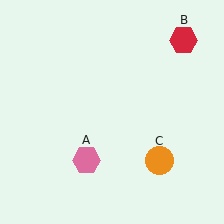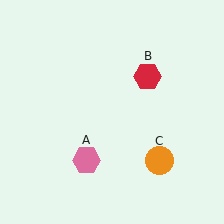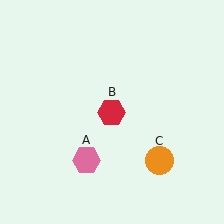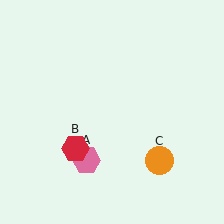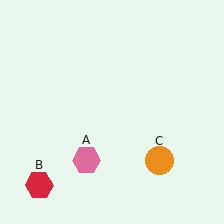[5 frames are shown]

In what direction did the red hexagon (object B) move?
The red hexagon (object B) moved down and to the left.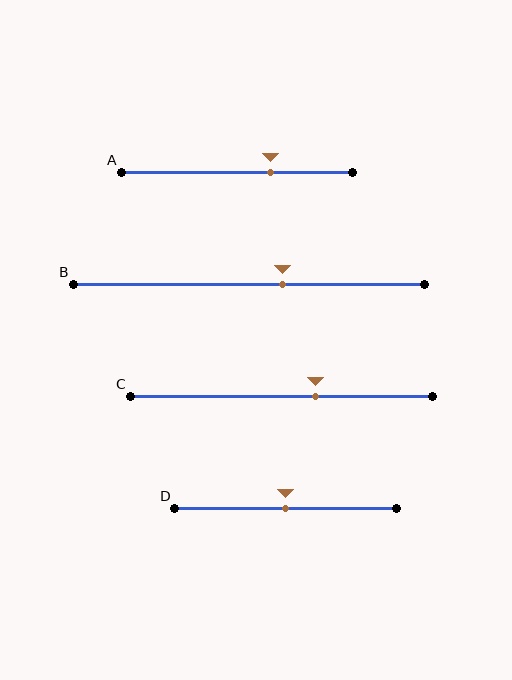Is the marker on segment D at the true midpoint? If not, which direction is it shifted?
Yes, the marker on segment D is at the true midpoint.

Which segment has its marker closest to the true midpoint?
Segment D has its marker closest to the true midpoint.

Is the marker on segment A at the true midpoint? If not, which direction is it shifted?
No, the marker on segment A is shifted to the right by about 14% of the segment length.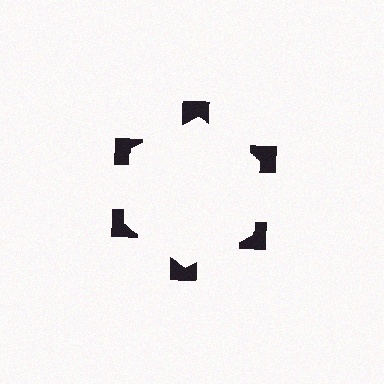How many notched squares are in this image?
There are 6 — one at each vertex of the illusory hexagon.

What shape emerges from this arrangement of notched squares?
An illusory hexagon — its edges are inferred from the aligned wedge cuts in the notched squares, not physically drawn.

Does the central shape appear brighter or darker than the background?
It typically appears slightly brighter than the background, even though no actual brightness change is drawn.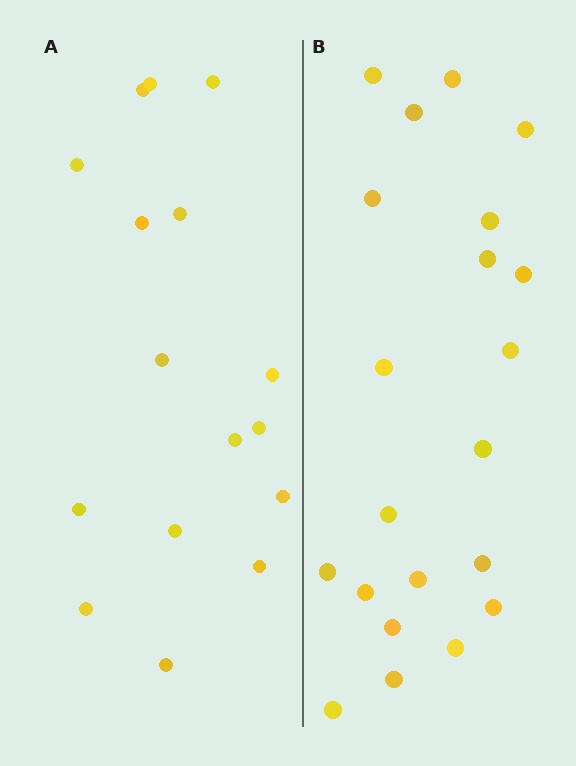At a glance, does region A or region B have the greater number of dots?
Region B (the right region) has more dots.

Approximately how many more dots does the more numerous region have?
Region B has about 5 more dots than region A.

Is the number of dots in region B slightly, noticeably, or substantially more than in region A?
Region B has noticeably more, but not dramatically so. The ratio is roughly 1.3 to 1.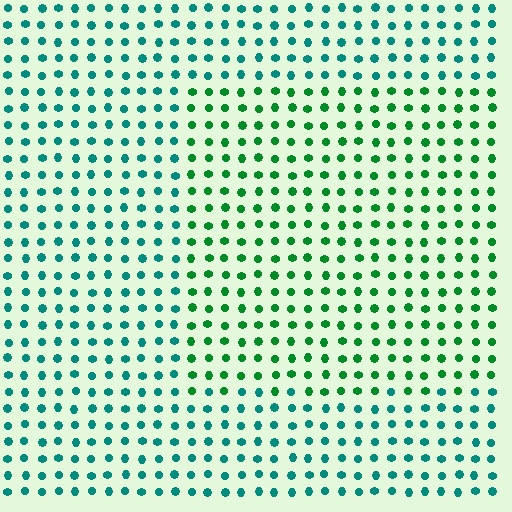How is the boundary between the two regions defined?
The boundary is defined purely by a slight shift in hue (about 38 degrees). Spacing, size, and orientation are identical on both sides.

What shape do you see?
I see a rectangle.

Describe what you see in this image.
The image is filled with small teal elements in a uniform arrangement. A rectangle-shaped region is visible where the elements are tinted to a slightly different hue, forming a subtle color boundary.